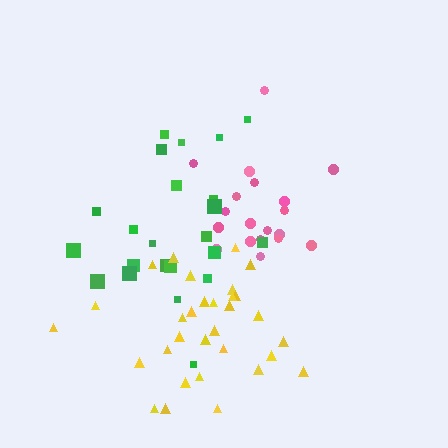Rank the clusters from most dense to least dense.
pink, yellow, green.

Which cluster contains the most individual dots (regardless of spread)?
Yellow (31).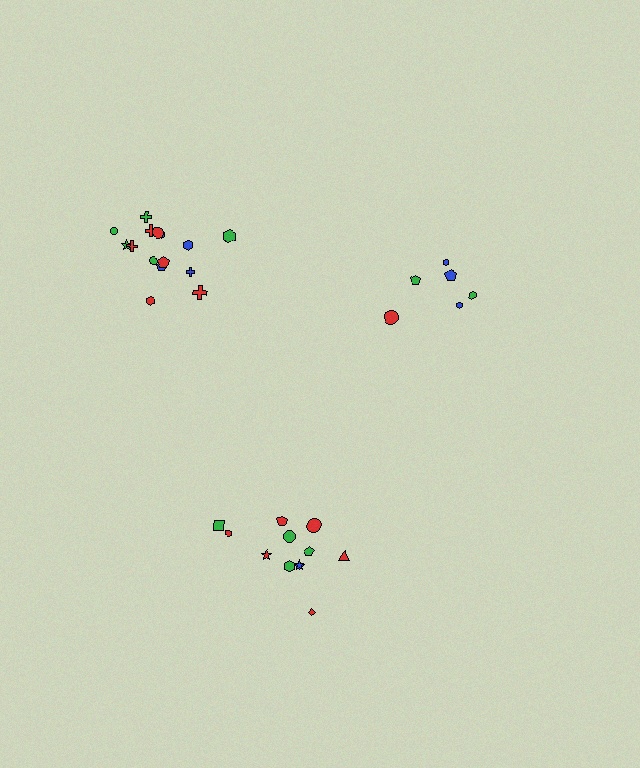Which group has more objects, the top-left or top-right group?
The top-left group.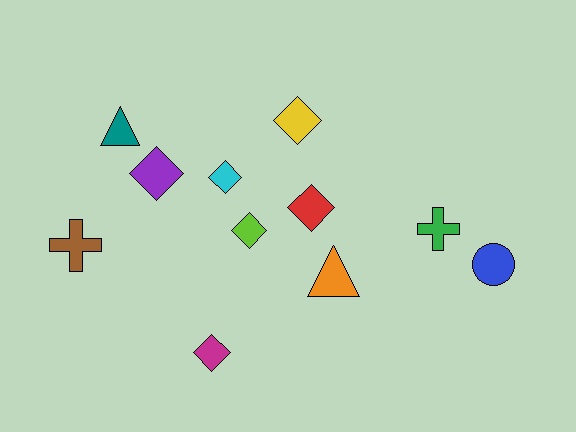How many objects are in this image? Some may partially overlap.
There are 11 objects.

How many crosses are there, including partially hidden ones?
There are 2 crosses.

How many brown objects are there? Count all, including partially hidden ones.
There is 1 brown object.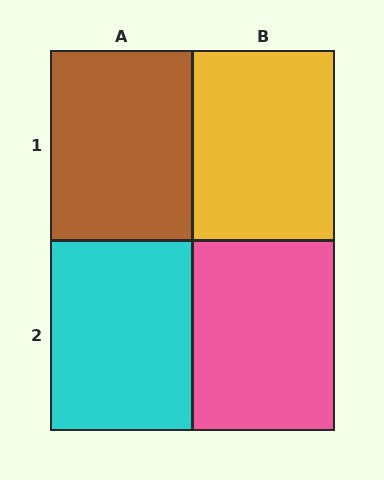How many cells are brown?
1 cell is brown.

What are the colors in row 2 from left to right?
Cyan, pink.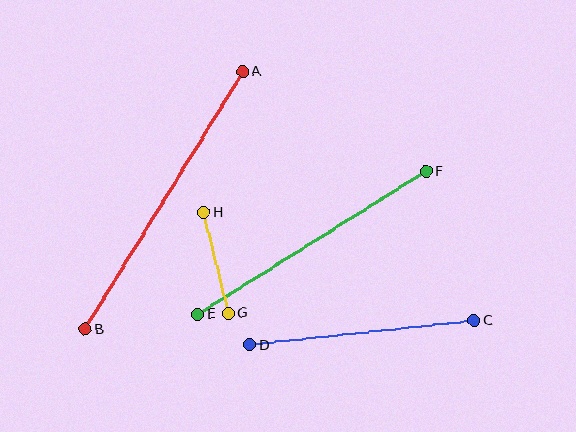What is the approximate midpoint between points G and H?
The midpoint is at approximately (216, 263) pixels.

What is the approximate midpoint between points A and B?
The midpoint is at approximately (164, 200) pixels.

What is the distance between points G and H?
The distance is approximately 104 pixels.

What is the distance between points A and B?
The distance is approximately 302 pixels.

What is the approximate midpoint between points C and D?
The midpoint is at approximately (362, 333) pixels.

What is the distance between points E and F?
The distance is approximately 269 pixels.